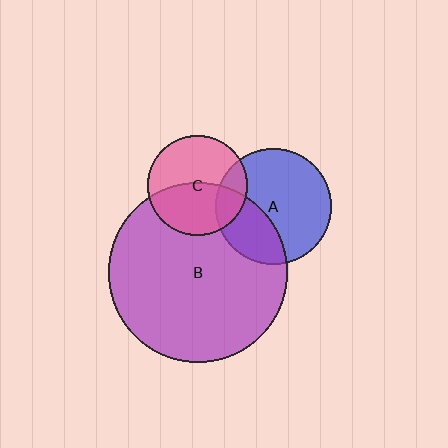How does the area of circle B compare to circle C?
Approximately 3.2 times.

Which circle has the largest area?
Circle B (purple).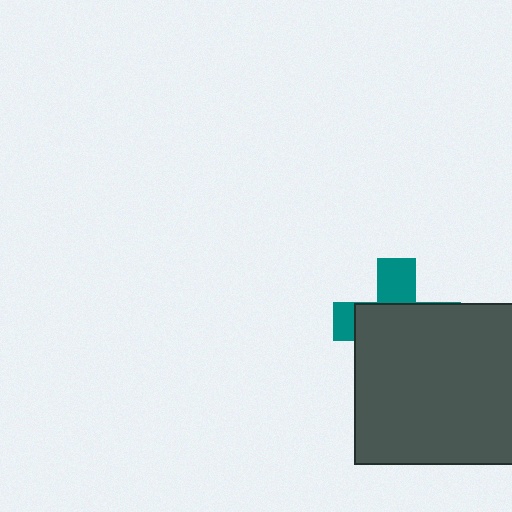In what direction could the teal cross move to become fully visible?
The teal cross could move up. That would shift it out from behind the dark gray square entirely.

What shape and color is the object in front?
The object in front is a dark gray square.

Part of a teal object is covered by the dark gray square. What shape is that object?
It is a cross.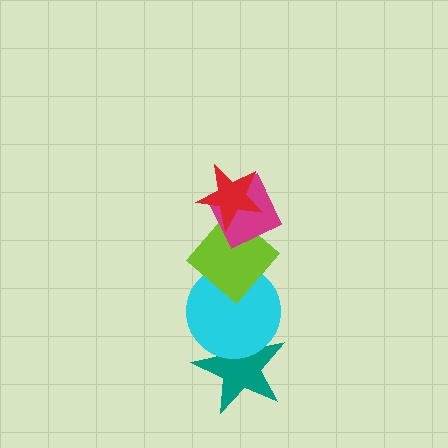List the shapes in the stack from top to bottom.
From top to bottom: the red star, the magenta diamond, the lime diamond, the cyan circle, the teal star.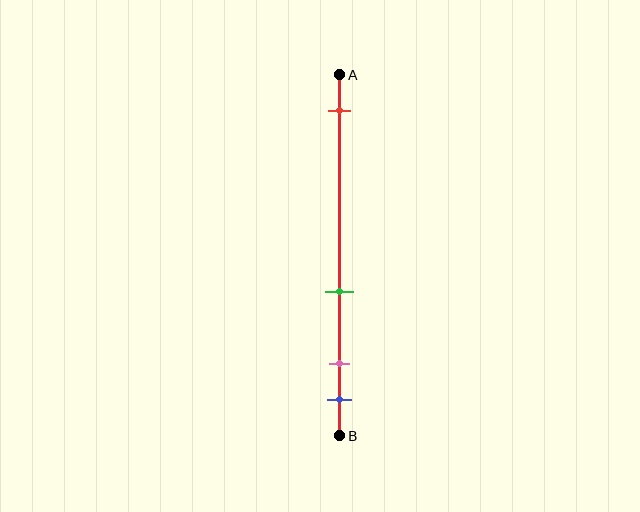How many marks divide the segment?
There are 4 marks dividing the segment.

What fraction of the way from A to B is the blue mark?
The blue mark is approximately 90% (0.9) of the way from A to B.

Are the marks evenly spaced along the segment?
No, the marks are not evenly spaced.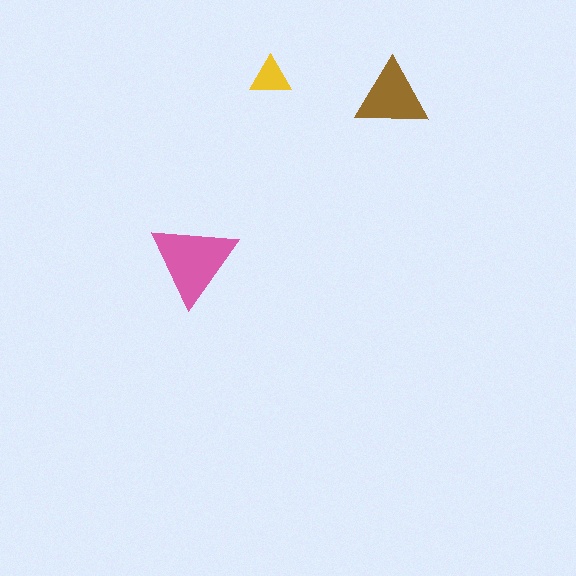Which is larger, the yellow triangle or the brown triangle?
The brown one.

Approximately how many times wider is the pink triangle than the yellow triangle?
About 2 times wider.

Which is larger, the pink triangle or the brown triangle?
The pink one.